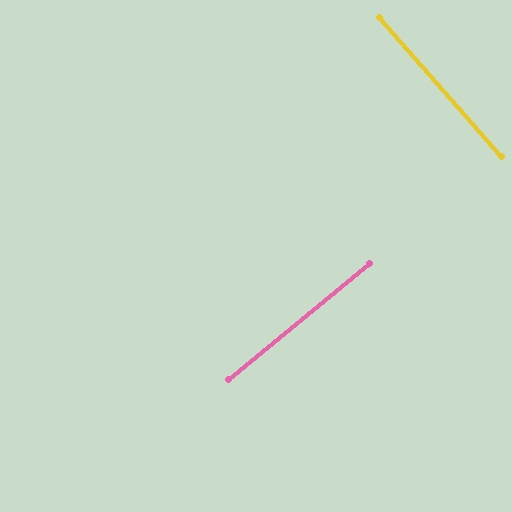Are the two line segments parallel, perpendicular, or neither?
Perpendicular — they meet at approximately 88°.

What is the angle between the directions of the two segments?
Approximately 88 degrees.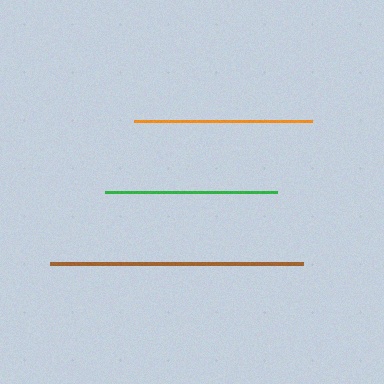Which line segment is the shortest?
The green line is the shortest at approximately 172 pixels.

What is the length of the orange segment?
The orange segment is approximately 177 pixels long.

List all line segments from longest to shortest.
From longest to shortest: brown, orange, green.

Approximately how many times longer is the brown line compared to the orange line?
The brown line is approximately 1.4 times the length of the orange line.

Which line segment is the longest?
The brown line is the longest at approximately 253 pixels.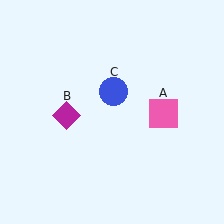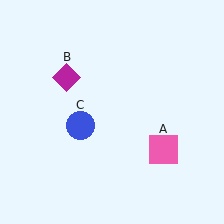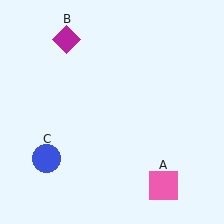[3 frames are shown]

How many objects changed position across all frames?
3 objects changed position: pink square (object A), magenta diamond (object B), blue circle (object C).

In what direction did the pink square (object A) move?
The pink square (object A) moved down.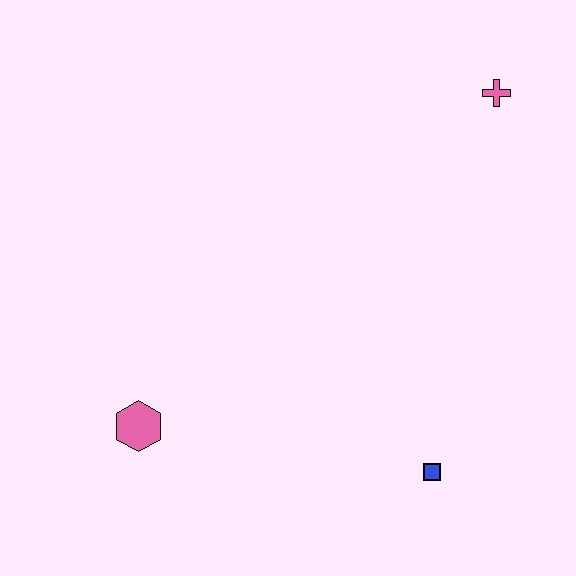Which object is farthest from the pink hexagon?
The pink cross is farthest from the pink hexagon.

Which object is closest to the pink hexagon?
The blue square is closest to the pink hexagon.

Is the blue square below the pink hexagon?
Yes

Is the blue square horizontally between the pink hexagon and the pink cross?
Yes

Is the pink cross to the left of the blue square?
No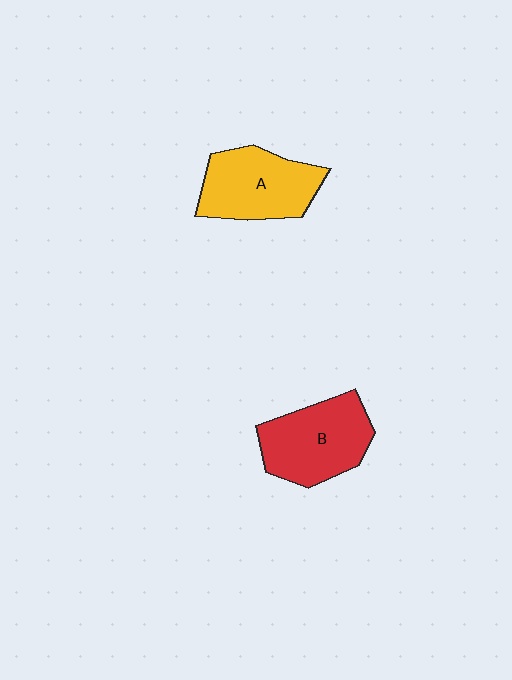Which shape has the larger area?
Shape B (red).